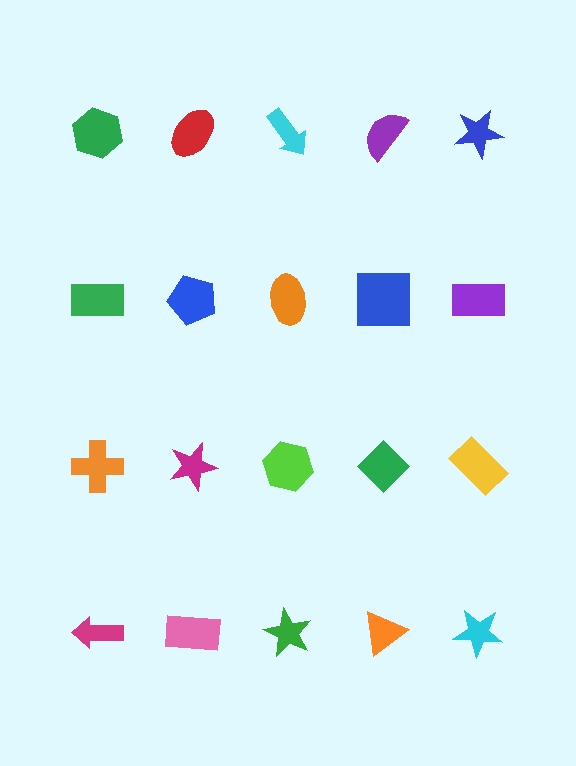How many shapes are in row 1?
5 shapes.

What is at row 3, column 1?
An orange cross.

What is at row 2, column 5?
A purple rectangle.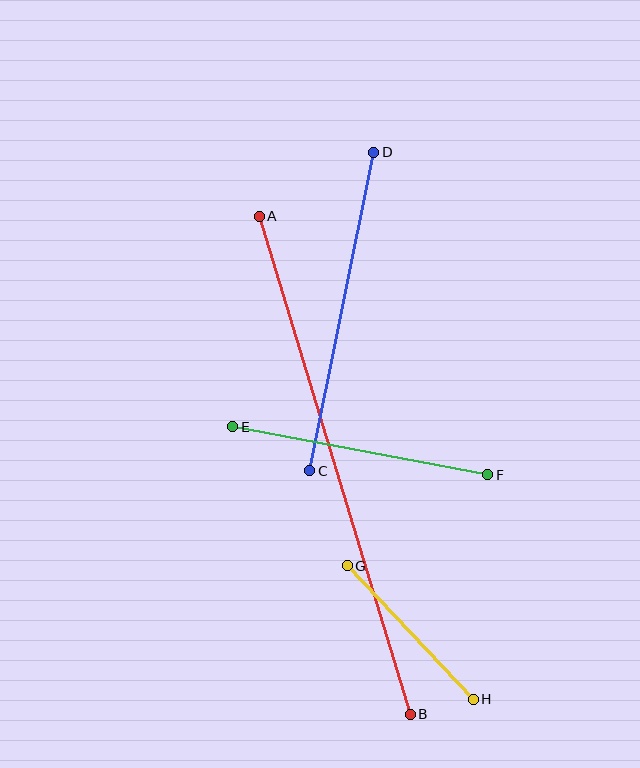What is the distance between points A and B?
The distance is approximately 521 pixels.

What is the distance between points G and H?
The distance is approximately 184 pixels.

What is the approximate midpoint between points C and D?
The midpoint is at approximately (342, 311) pixels.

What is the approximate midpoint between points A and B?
The midpoint is at approximately (335, 465) pixels.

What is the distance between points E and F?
The distance is approximately 259 pixels.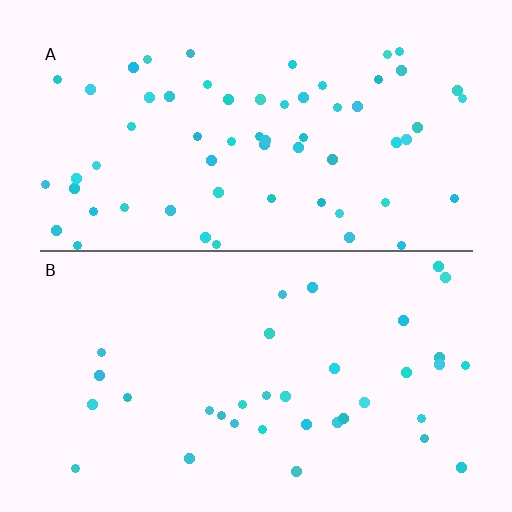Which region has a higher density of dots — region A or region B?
A (the top).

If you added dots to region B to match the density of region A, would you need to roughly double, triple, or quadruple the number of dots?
Approximately double.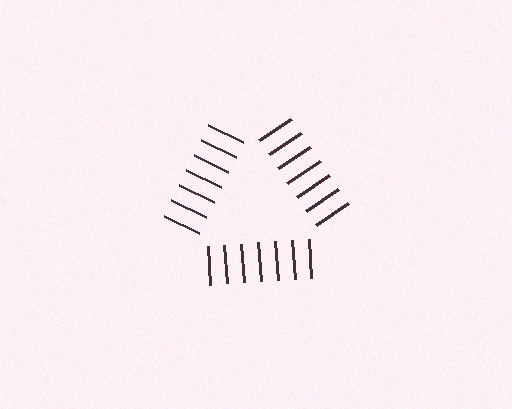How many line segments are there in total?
21 — 7 along each of the 3 edges.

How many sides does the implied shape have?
3 sides — the line-ends trace a triangle.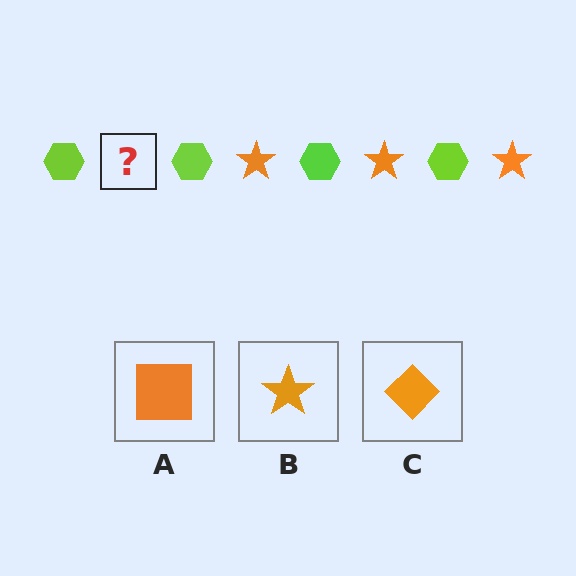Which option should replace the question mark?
Option B.